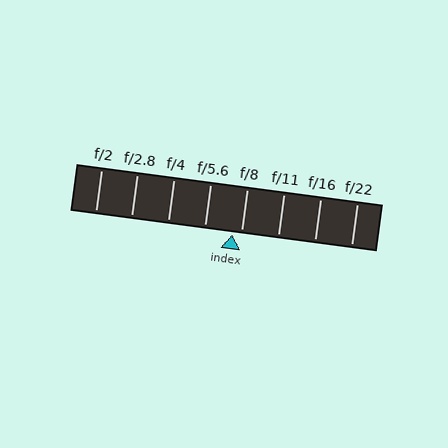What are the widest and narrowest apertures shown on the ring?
The widest aperture shown is f/2 and the narrowest is f/22.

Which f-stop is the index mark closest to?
The index mark is closest to f/8.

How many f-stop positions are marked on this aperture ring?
There are 8 f-stop positions marked.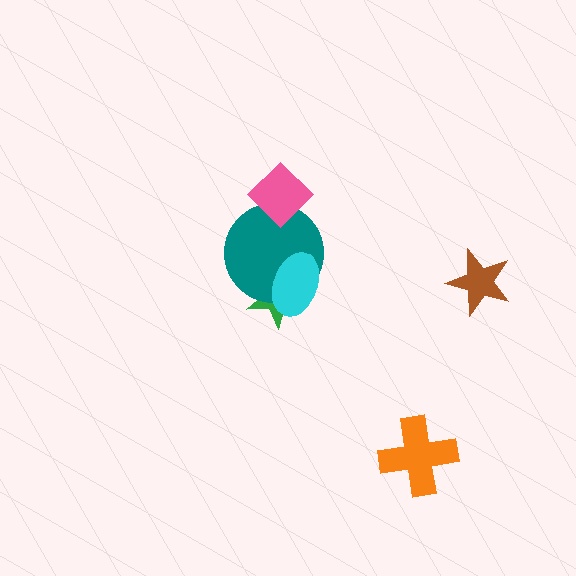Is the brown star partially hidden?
No, no other shape covers it.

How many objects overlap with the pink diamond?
1 object overlaps with the pink diamond.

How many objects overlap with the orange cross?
0 objects overlap with the orange cross.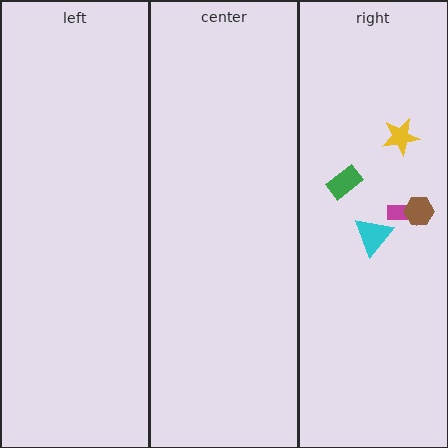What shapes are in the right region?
The green rectangle, the magenta arrow, the cyan triangle, the yellow star, the brown hexagon.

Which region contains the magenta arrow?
The right region.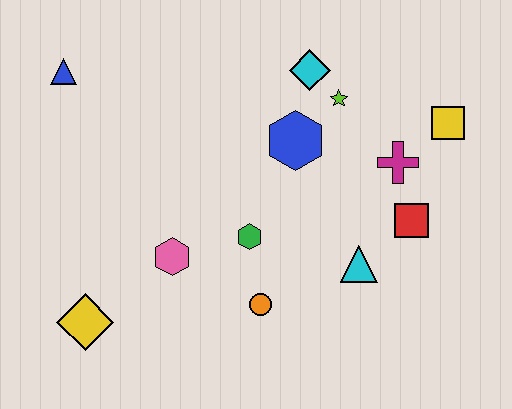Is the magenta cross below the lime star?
Yes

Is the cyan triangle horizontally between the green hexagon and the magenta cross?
Yes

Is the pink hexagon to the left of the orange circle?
Yes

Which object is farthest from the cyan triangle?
The blue triangle is farthest from the cyan triangle.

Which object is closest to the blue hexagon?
The lime star is closest to the blue hexagon.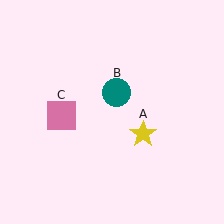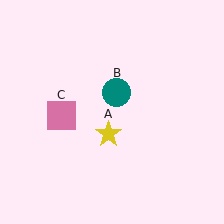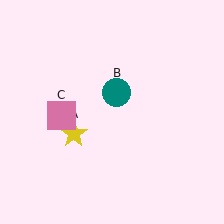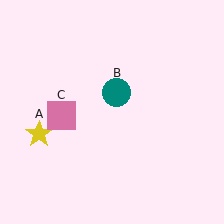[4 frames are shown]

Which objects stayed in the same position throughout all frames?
Teal circle (object B) and pink square (object C) remained stationary.